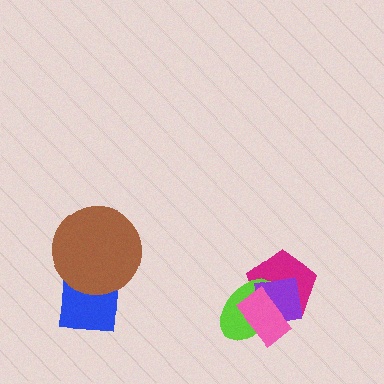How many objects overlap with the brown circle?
1 object overlaps with the brown circle.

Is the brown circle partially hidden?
No, no other shape covers it.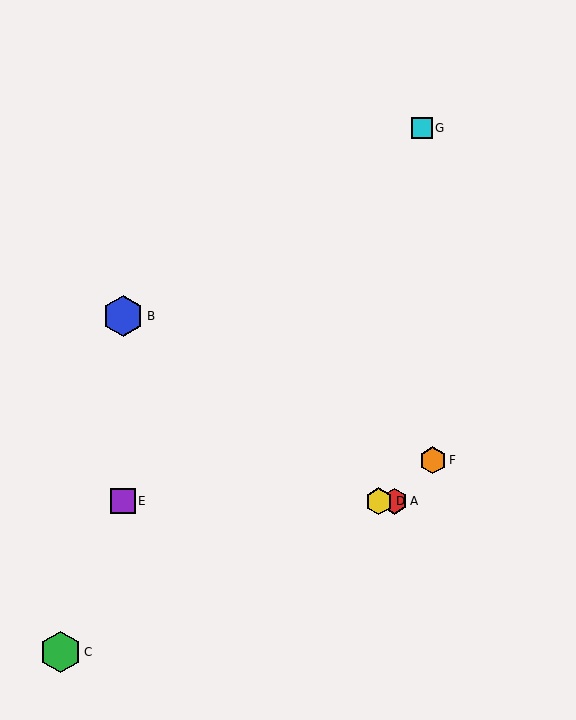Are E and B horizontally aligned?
No, E is at y≈501 and B is at y≈316.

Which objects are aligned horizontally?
Objects A, D, E are aligned horizontally.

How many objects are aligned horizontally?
3 objects (A, D, E) are aligned horizontally.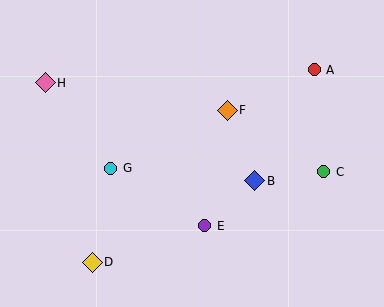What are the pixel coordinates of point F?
Point F is at (227, 110).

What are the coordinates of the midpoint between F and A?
The midpoint between F and A is at (271, 90).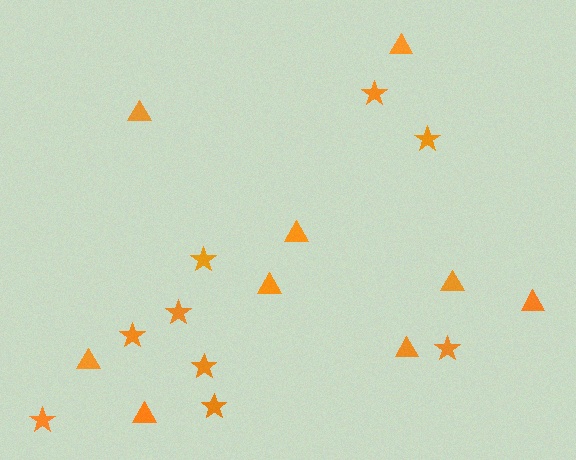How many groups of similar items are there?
There are 2 groups: one group of triangles (9) and one group of stars (9).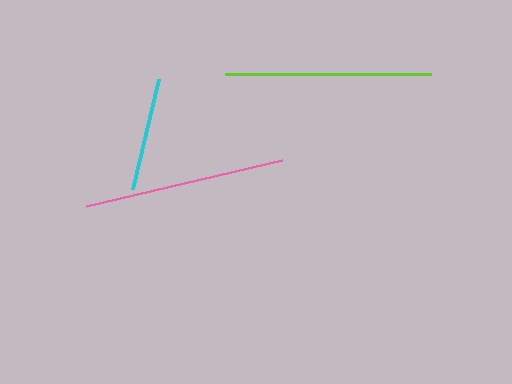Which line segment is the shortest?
The cyan line is the shortest at approximately 113 pixels.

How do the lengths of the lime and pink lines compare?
The lime and pink lines are approximately the same length.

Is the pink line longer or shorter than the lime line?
The lime line is longer than the pink line.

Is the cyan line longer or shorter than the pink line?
The pink line is longer than the cyan line.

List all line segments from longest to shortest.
From longest to shortest: lime, pink, cyan.